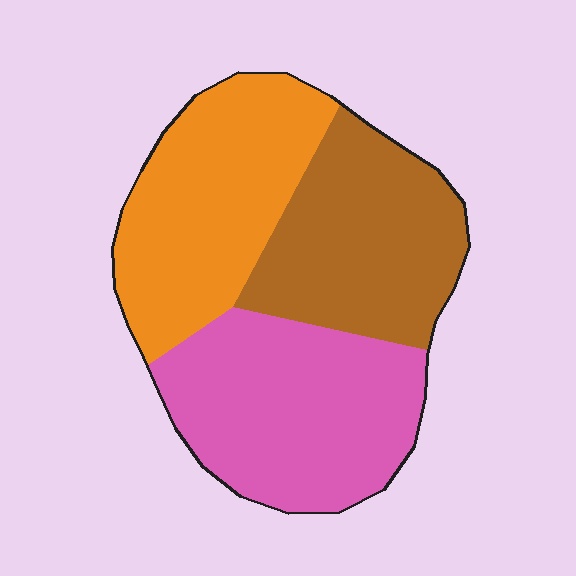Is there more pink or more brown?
Pink.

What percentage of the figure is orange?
Orange covers around 35% of the figure.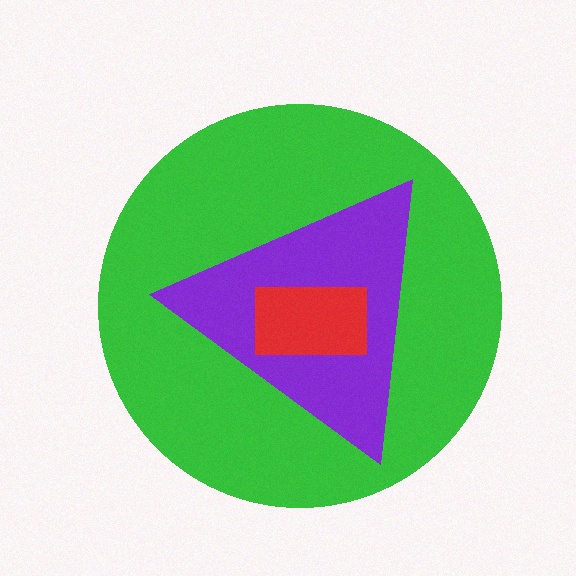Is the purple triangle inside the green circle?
Yes.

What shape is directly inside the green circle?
The purple triangle.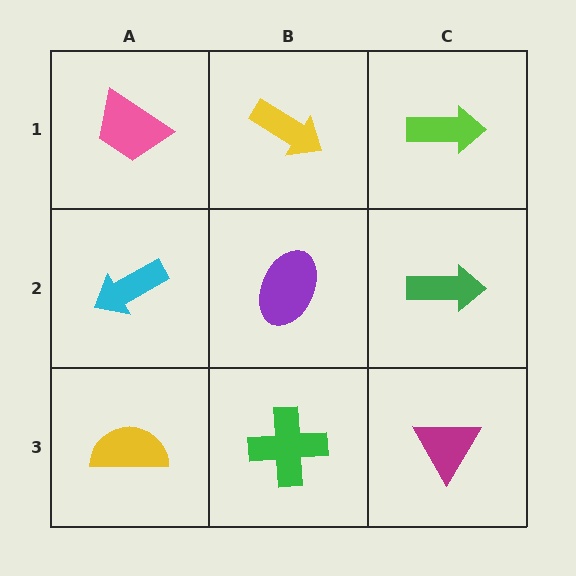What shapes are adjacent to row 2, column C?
A lime arrow (row 1, column C), a magenta triangle (row 3, column C), a purple ellipse (row 2, column B).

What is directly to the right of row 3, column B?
A magenta triangle.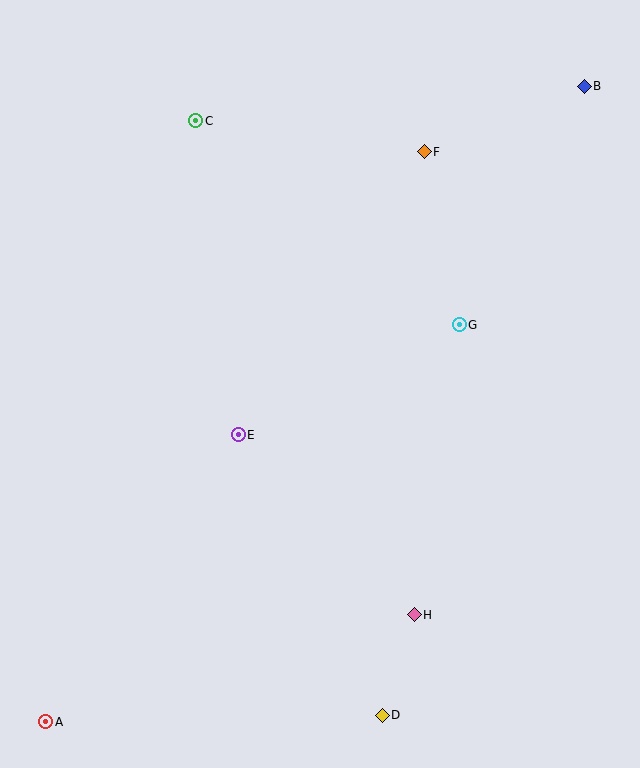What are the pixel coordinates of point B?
Point B is at (584, 86).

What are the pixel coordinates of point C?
Point C is at (196, 121).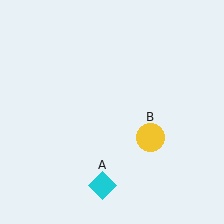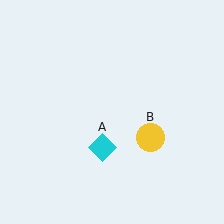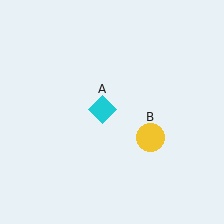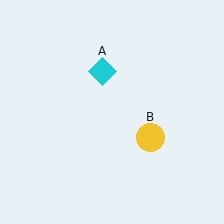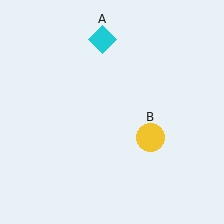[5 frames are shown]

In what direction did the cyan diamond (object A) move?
The cyan diamond (object A) moved up.